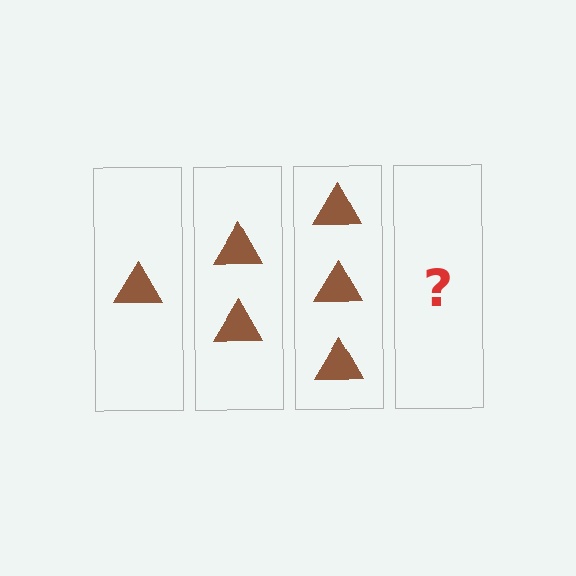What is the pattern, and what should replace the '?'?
The pattern is that each step adds one more triangle. The '?' should be 4 triangles.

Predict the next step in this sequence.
The next step is 4 triangles.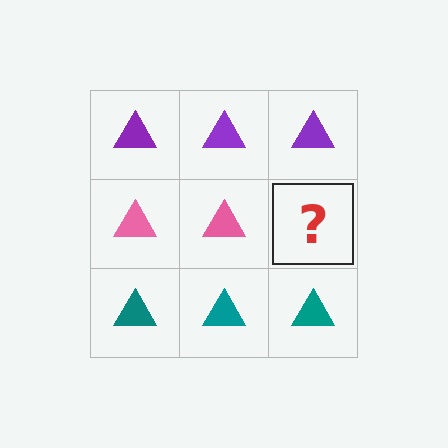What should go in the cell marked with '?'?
The missing cell should contain a pink triangle.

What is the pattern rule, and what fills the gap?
The rule is that each row has a consistent color. The gap should be filled with a pink triangle.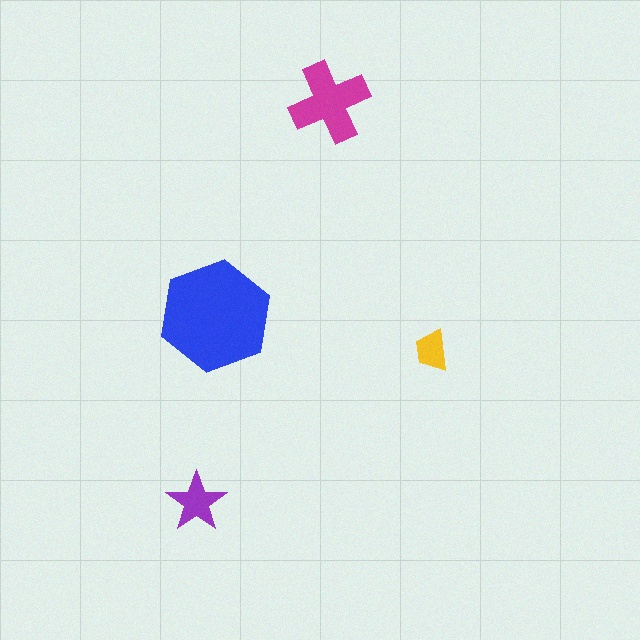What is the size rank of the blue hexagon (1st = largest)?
1st.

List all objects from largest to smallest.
The blue hexagon, the magenta cross, the purple star, the yellow trapezoid.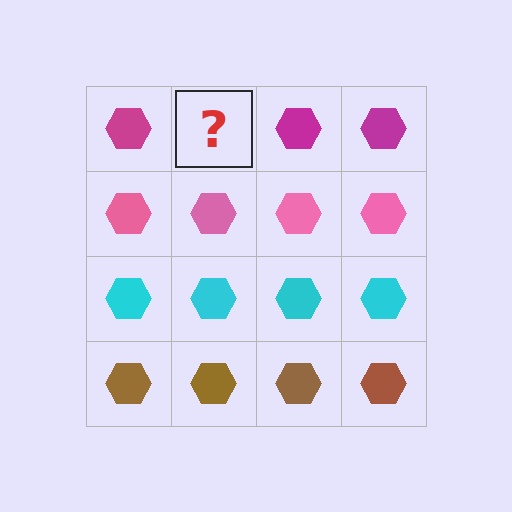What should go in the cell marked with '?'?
The missing cell should contain a magenta hexagon.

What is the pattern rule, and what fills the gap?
The rule is that each row has a consistent color. The gap should be filled with a magenta hexagon.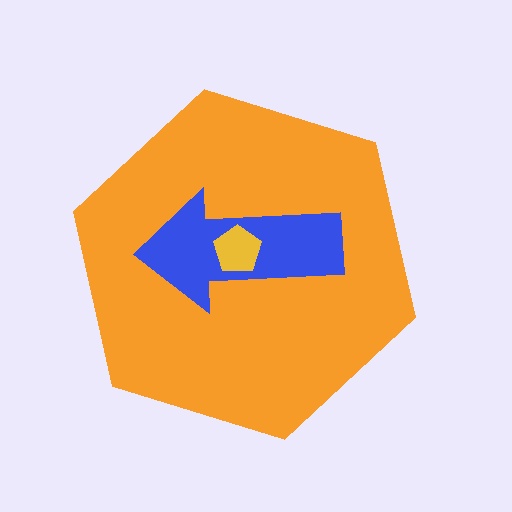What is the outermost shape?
The orange hexagon.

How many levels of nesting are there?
3.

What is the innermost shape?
The yellow pentagon.